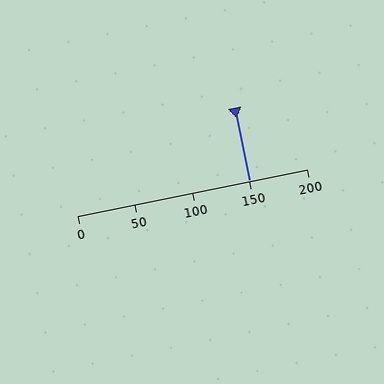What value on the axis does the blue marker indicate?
The marker indicates approximately 150.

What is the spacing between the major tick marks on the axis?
The major ticks are spaced 50 apart.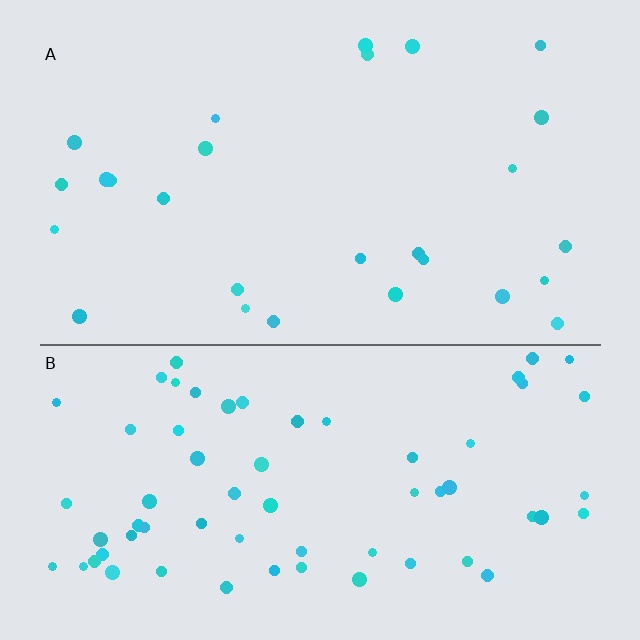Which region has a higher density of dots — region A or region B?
B (the bottom).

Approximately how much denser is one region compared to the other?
Approximately 2.4× — region B over region A.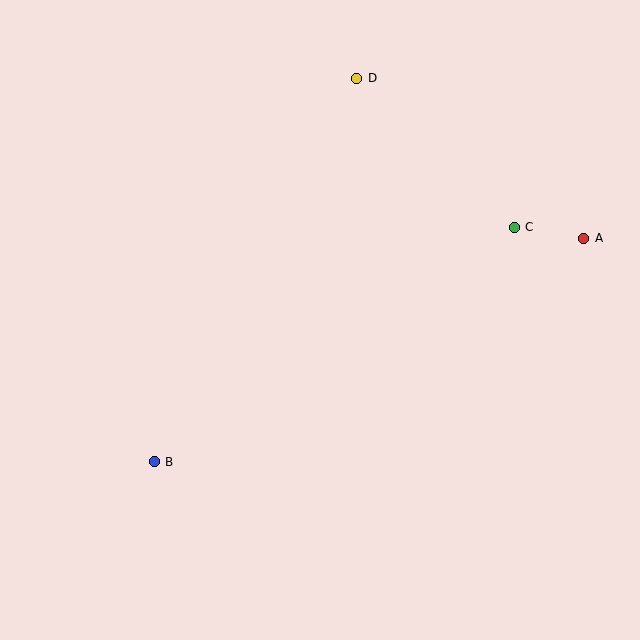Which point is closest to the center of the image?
Point C at (514, 227) is closest to the center.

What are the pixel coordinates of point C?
Point C is at (514, 227).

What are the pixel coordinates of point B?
Point B is at (154, 462).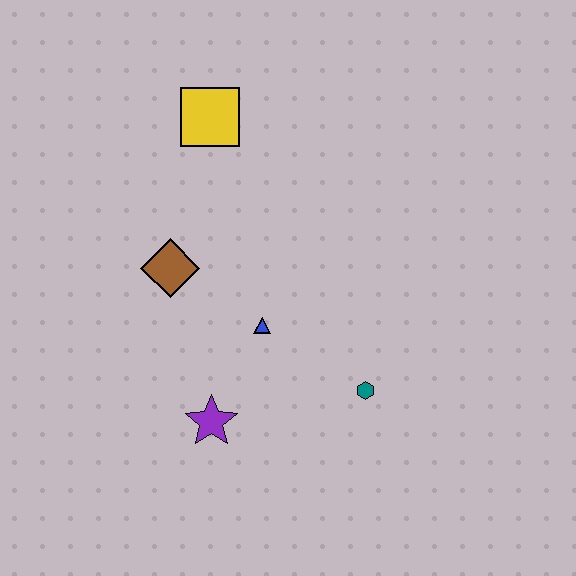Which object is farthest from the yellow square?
The teal hexagon is farthest from the yellow square.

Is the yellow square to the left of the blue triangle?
Yes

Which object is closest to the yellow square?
The brown diamond is closest to the yellow square.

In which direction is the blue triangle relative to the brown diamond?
The blue triangle is to the right of the brown diamond.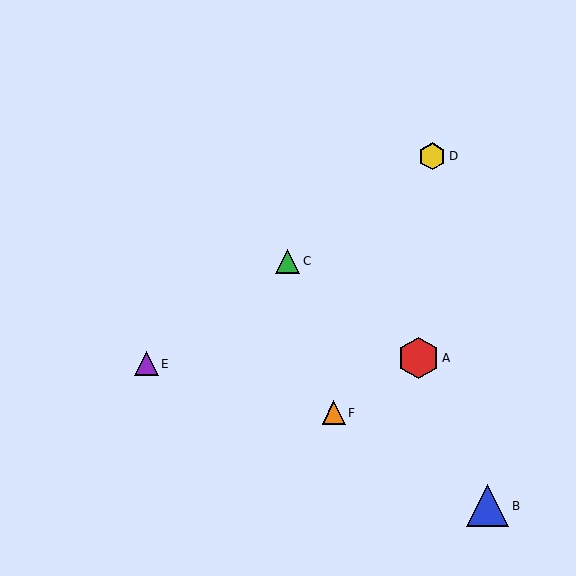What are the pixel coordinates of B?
Object B is at (488, 506).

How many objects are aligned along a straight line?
3 objects (C, D, E) are aligned along a straight line.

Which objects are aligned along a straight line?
Objects C, D, E are aligned along a straight line.